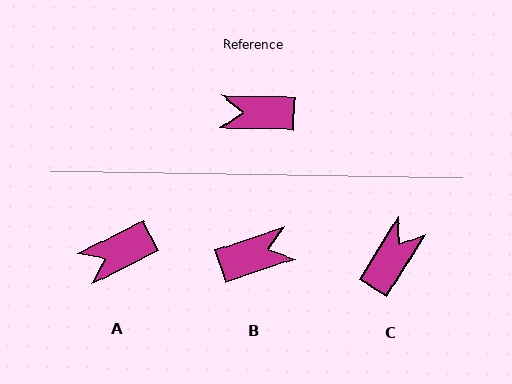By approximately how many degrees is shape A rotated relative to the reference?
Approximately 28 degrees counter-clockwise.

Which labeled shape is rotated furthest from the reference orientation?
B, about 160 degrees away.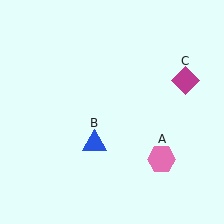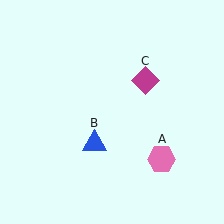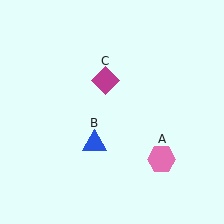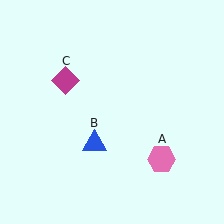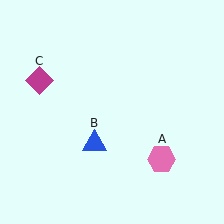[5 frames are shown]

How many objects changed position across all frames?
1 object changed position: magenta diamond (object C).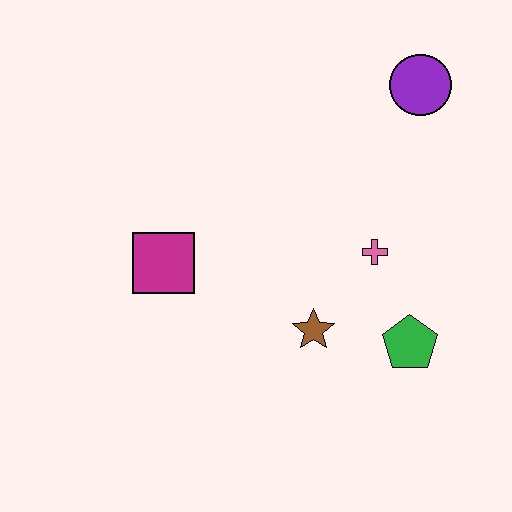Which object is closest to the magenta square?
The brown star is closest to the magenta square.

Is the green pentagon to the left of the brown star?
No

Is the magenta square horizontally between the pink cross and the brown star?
No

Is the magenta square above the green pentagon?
Yes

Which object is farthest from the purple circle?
The magenta square is farthest from the purple circle.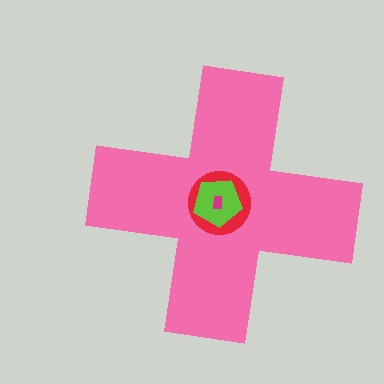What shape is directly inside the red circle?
The lime pentagon.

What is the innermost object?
The magenta rectangle.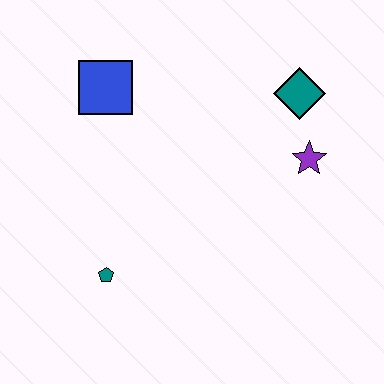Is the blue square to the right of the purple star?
No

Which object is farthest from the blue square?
The purple star is farthest from the blue square.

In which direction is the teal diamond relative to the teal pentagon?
The teal diamond is to the right of the teal pentagon.